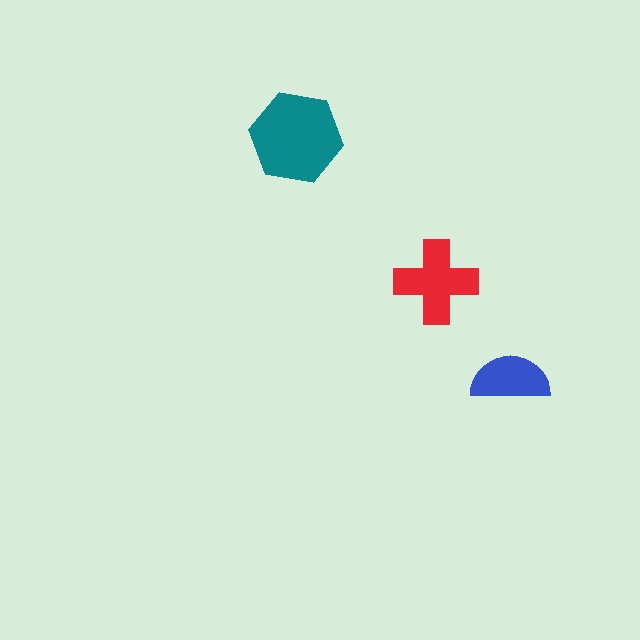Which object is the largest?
The teal hexagon.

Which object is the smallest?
The blue semicircle.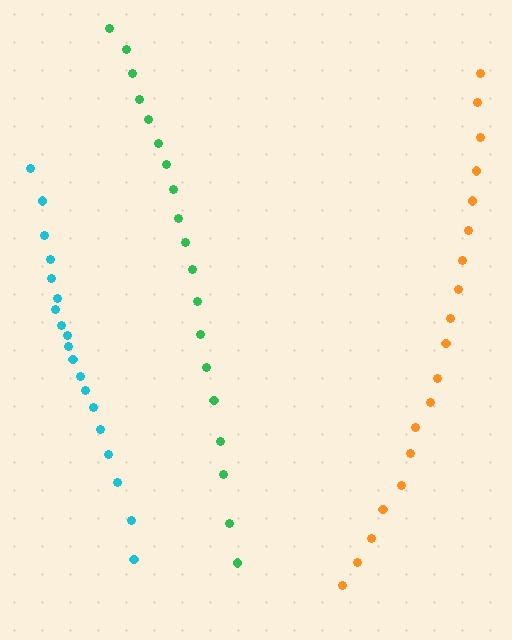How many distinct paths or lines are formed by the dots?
There are 3 distinct paths.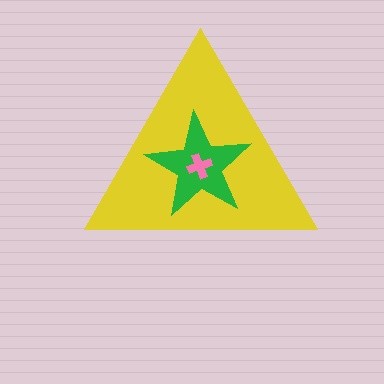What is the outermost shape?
The yellow triangle.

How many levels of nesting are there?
3.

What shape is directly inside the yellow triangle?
The green star.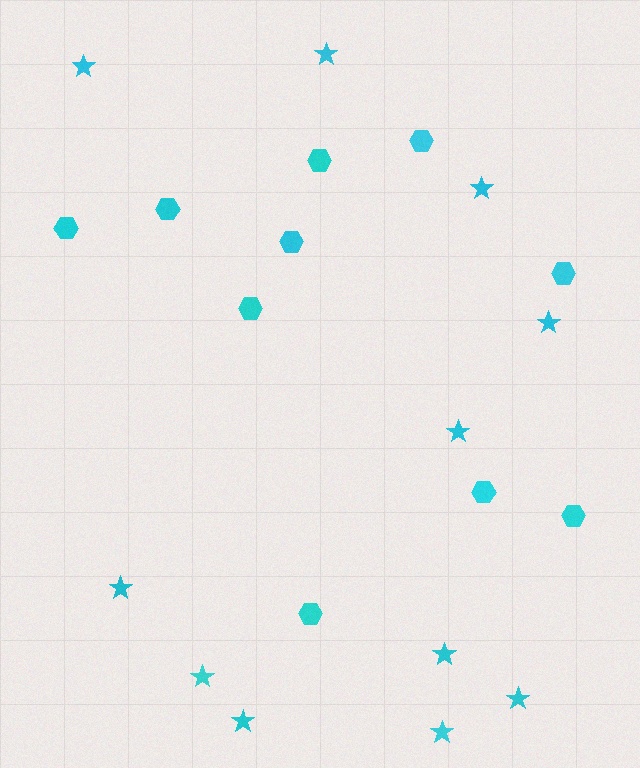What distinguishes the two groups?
There are 2 groups: one group of stars (11) and one group of hexagons (10).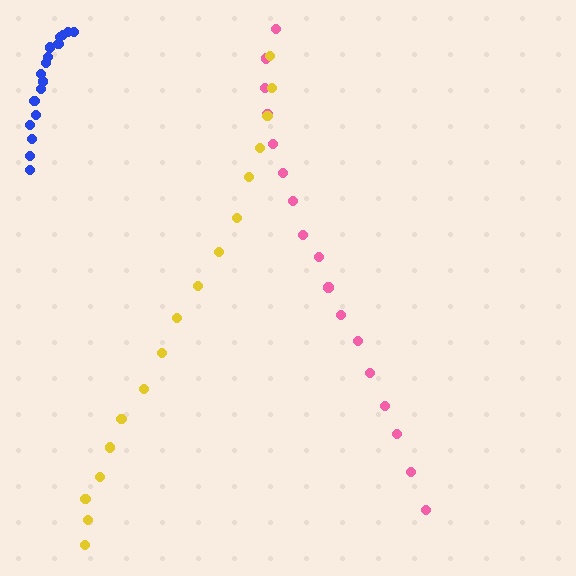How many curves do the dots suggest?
There are 3 distinct paths.